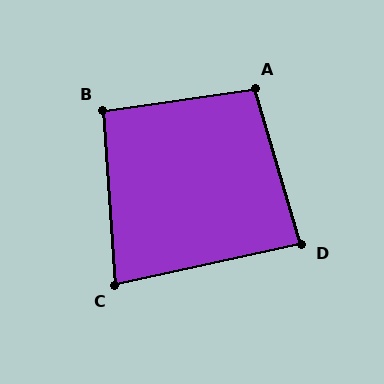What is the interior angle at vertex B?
Approximately 94 degrees (approximately right).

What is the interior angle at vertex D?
Approximately 86 degrees (approximately right).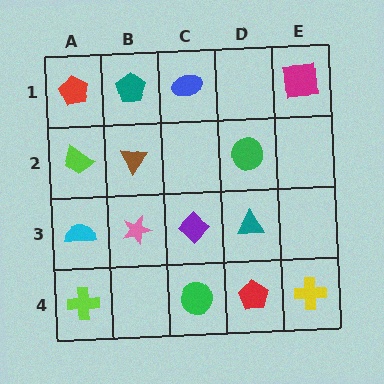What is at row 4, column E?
A yellow cross.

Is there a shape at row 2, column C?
No, that cell is empty.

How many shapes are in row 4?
4 shapes.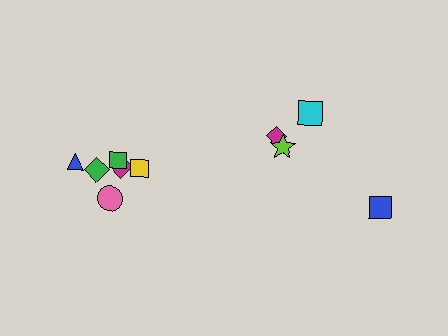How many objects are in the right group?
There are 4 objects.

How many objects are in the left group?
There are 6 objects.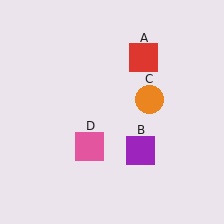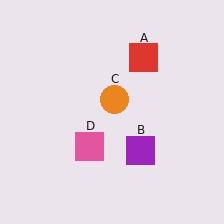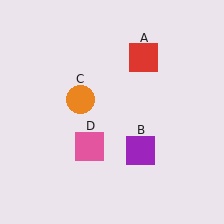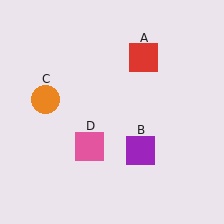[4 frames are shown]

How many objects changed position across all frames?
1 object changed position: orange circle (object C).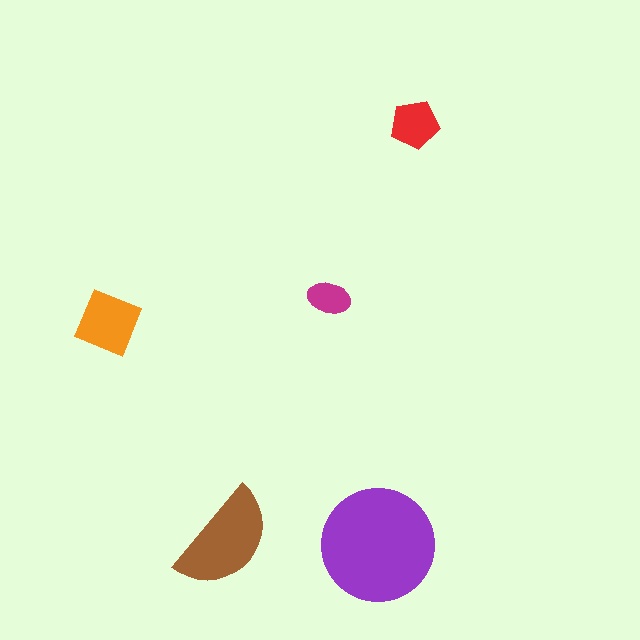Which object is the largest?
The purple circle.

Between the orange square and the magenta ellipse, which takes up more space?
The orange square.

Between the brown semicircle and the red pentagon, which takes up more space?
The brown semicircle.